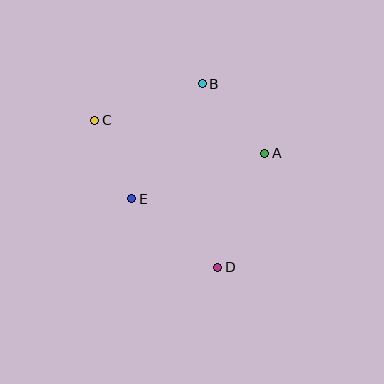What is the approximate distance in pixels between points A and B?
The distance between A and B is approximately 94 pixels.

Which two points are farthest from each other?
Points C and D are farthest from each other.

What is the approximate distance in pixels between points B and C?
The distance between B and C is approximately 114 pixels.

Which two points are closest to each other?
Points C and E are closest to each other.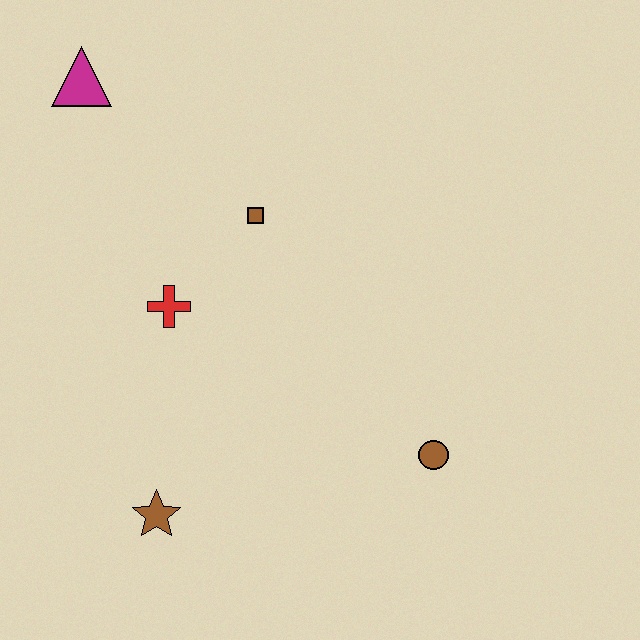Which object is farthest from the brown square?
The brown star is farthest from the brown square.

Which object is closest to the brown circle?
The brown star is closest to the brown circle.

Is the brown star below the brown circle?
Yes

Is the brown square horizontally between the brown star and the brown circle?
Yes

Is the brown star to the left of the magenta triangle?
No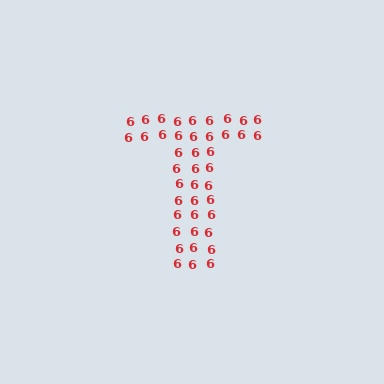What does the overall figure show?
The overall figure shows the letter T.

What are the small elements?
The small elements are digit 6's.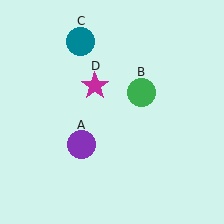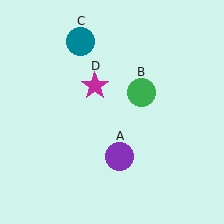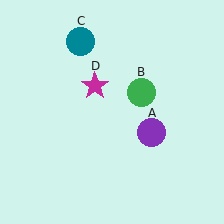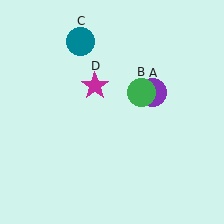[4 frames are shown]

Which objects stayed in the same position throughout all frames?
Green circle (object B) and teal circle (object C) and magenta star (object D) remained stationary.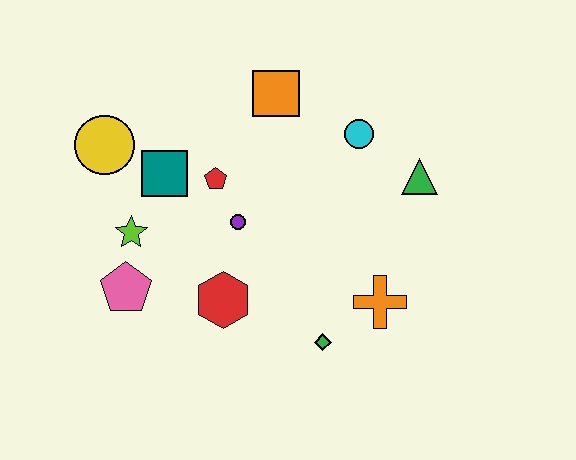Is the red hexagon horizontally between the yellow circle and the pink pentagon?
No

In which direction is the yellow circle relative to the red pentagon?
The yellow circle is to the left of the red pentagon.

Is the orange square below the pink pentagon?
No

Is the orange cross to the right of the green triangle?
No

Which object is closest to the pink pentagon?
The lime star is closest to the pink pentagon.